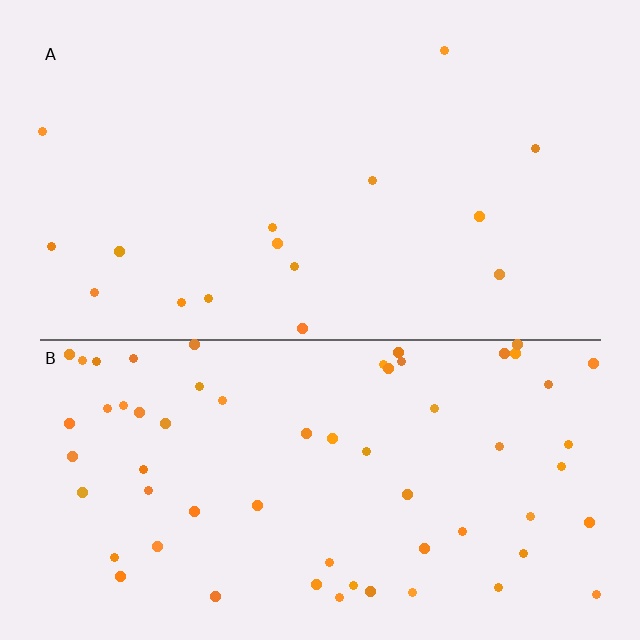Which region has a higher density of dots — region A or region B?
B (the bottom).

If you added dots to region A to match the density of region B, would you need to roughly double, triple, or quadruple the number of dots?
Approximately quadruple.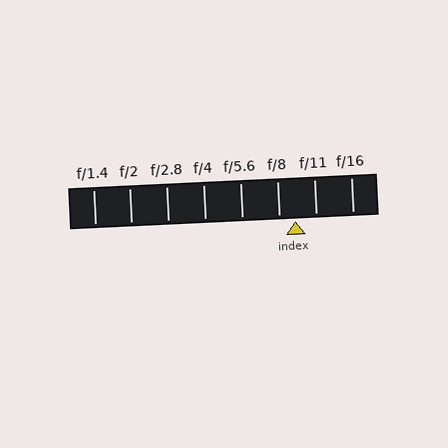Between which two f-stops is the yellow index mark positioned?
The index mark is between f/8 and f/11.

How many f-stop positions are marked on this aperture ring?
There are 8 f-stop positions marked.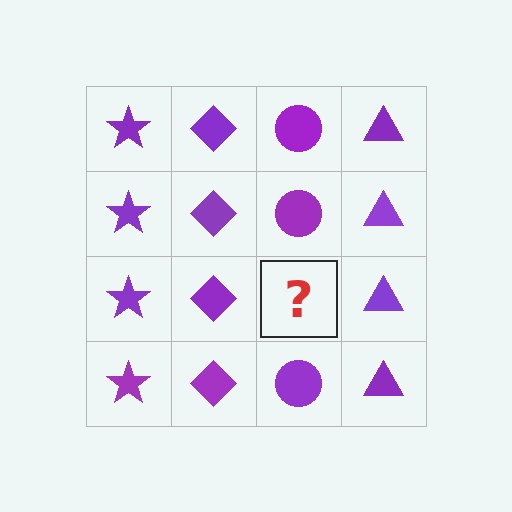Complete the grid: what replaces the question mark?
The question mark should be replaced with a purple circle.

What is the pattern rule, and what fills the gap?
The rule is that each column has a consistent shape. The gap should be filled with a purple circle.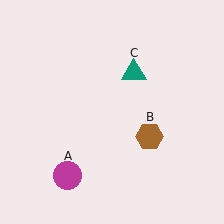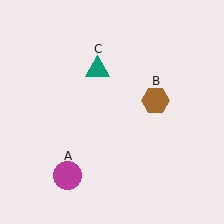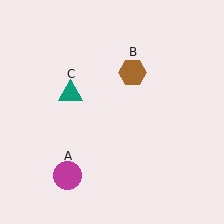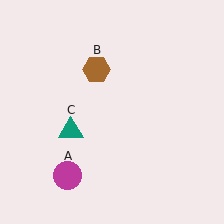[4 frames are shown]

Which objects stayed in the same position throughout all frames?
Magenta circle (object A) remained stationary.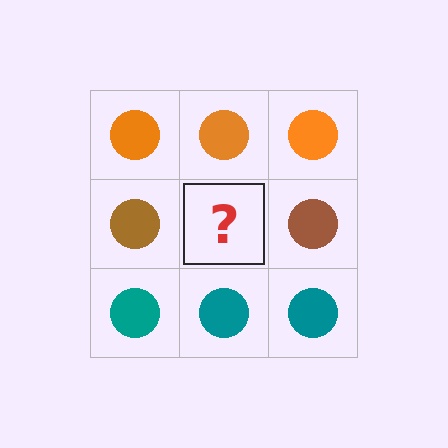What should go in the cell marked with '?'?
The missing cell should contain a brown circle.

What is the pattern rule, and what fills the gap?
The rule is that each row has a consistent color. The gap should be filled with a brown circle.